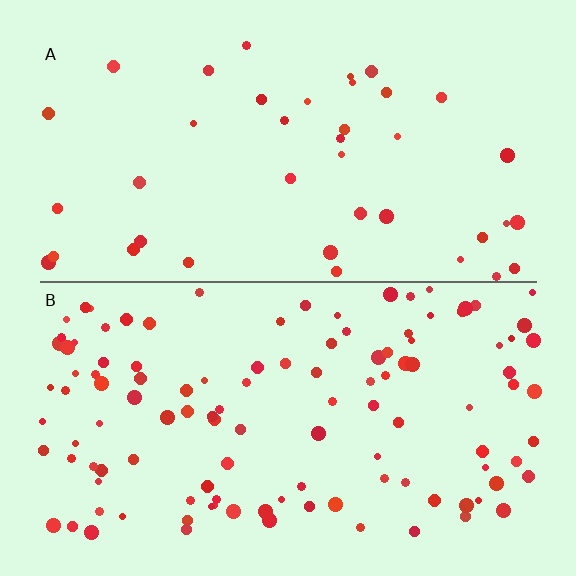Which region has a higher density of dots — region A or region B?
B (the bottom).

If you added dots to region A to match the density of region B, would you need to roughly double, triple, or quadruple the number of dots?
Approximately triple.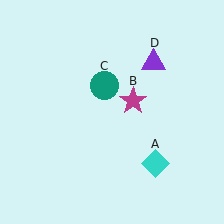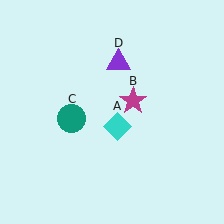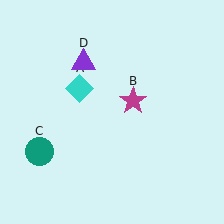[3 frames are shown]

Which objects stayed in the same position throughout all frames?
Magenta star (object B) remained stationary.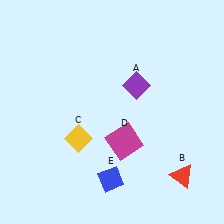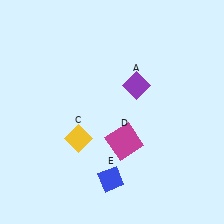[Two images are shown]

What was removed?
The red triangle (B) was removed in Image 2.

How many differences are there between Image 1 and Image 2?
There is 1 difference between the two images.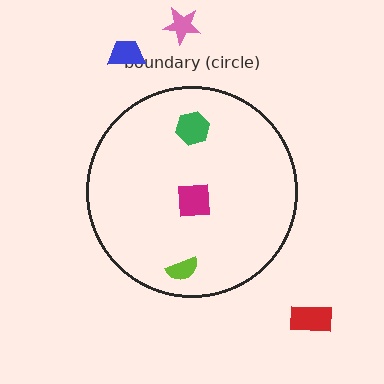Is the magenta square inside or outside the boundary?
Inside.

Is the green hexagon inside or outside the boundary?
Inside.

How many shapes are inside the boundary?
3 inside, 3 outside.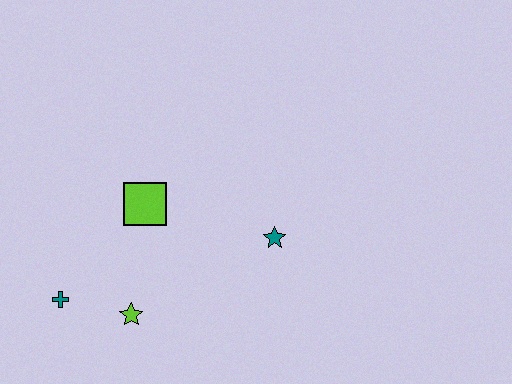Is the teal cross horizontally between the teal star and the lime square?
No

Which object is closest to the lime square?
The lime star is closest to the lime square.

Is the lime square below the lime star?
No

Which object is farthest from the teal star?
The teal cross is farthest from the teal star.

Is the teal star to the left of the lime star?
No